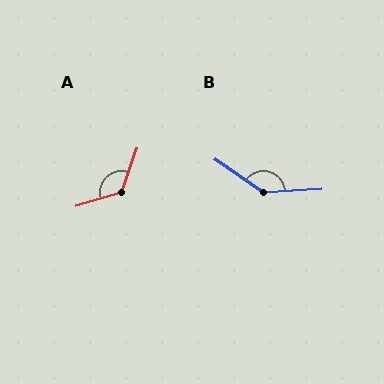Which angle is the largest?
B, at approximately 142 degrees.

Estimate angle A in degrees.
Approximately 126 degrees.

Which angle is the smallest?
A, at approximately 126 degrees.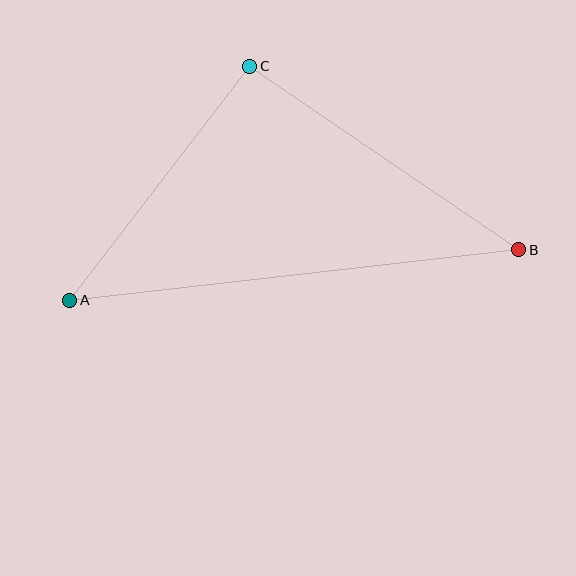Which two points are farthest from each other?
Points A and B are farthest from each other.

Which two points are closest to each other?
Points A and C are closest to each other.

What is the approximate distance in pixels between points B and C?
The distance between B and C is approximately 326 pixels.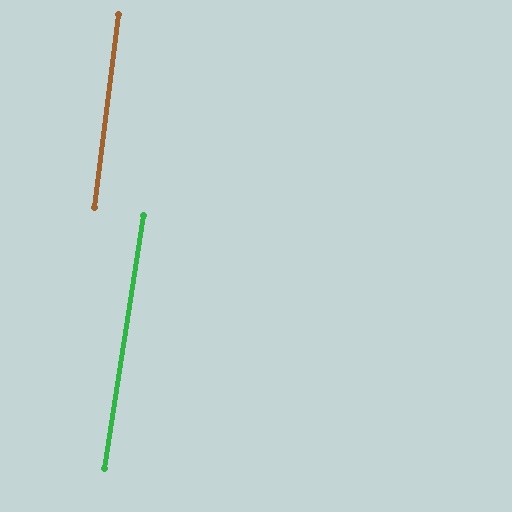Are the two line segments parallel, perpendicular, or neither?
Parallel — their directions differ by only 1.6°.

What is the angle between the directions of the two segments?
Approximately 2 degrees.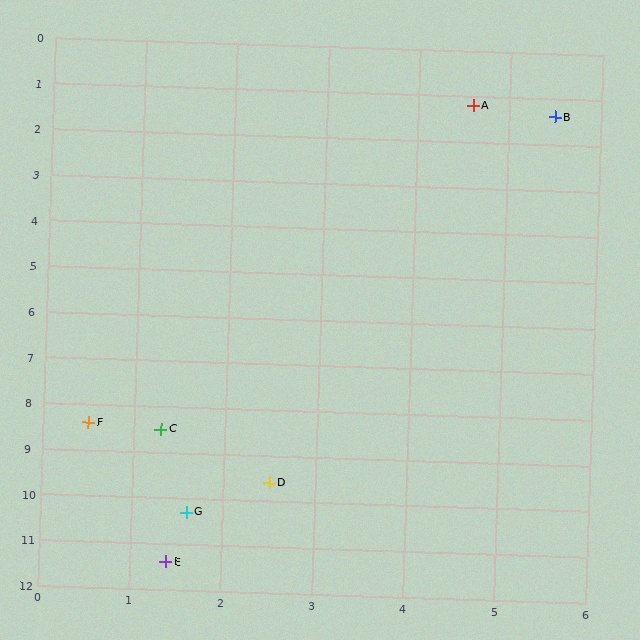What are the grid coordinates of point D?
Point D is at approximately (2.5, 9.6).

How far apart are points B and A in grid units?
Points B and A are about 0.9 grid units apart.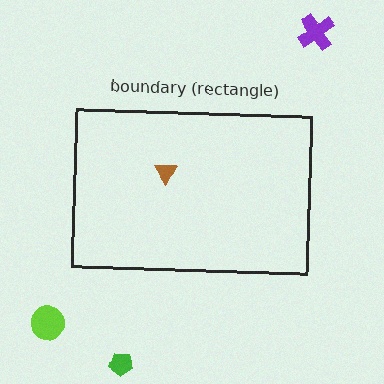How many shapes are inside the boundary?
1 inside, 3 outside.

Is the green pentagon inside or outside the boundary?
Outside.